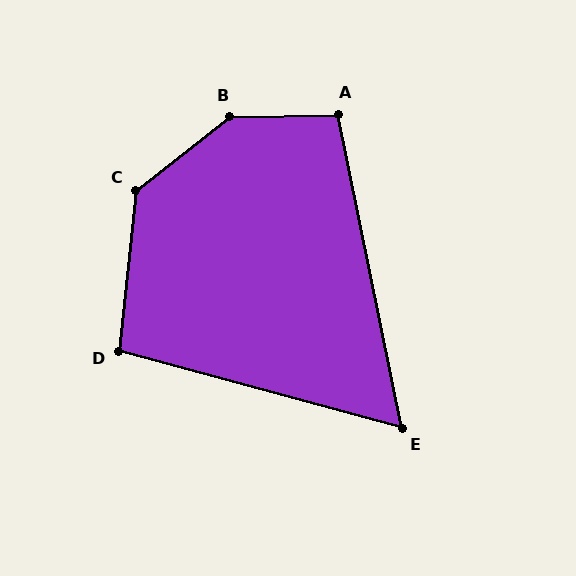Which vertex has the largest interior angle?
B, at approximately 143 degrees.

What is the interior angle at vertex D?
Approximately 99 degrees (obtuse).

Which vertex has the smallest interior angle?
E, at approximately 63 degrees.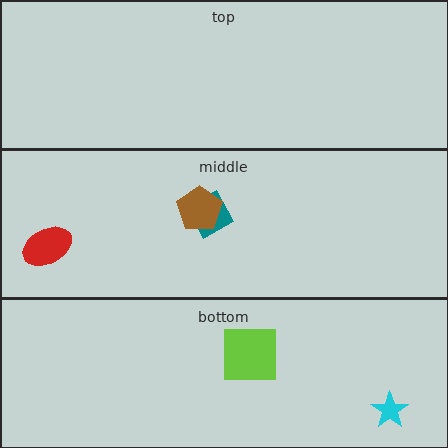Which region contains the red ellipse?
The middle region.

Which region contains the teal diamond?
The middle region.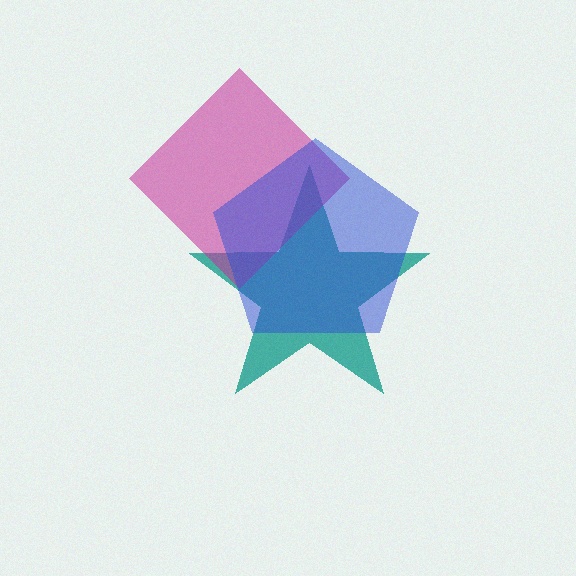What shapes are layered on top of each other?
The layered shapes are: a teal star, a magenta diamond, a blue pentagon.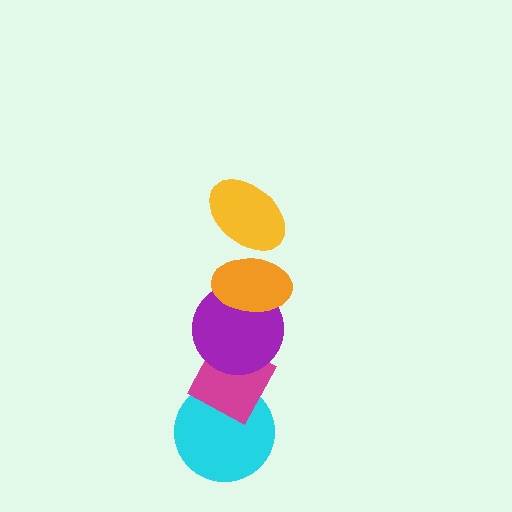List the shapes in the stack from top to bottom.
From top to bottom: the yellow ellipse, the orange ellipse, the purple circle, the magenta diamond, the cyan circle.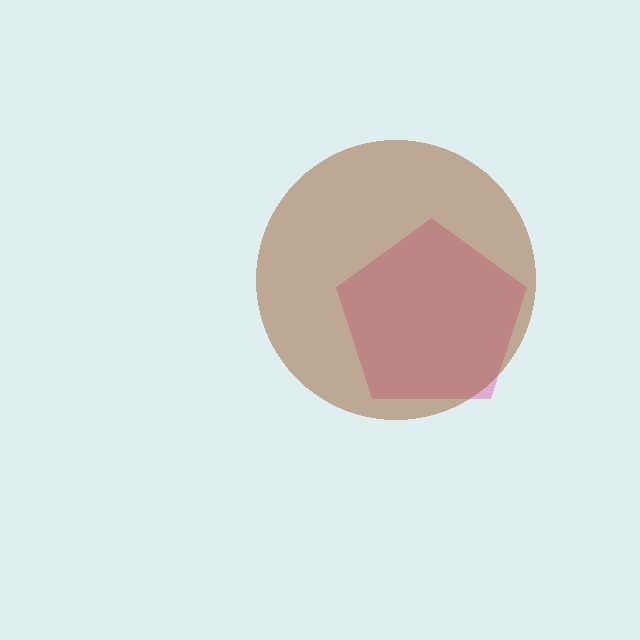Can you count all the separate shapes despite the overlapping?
Yes, there are 2 separate shapes.